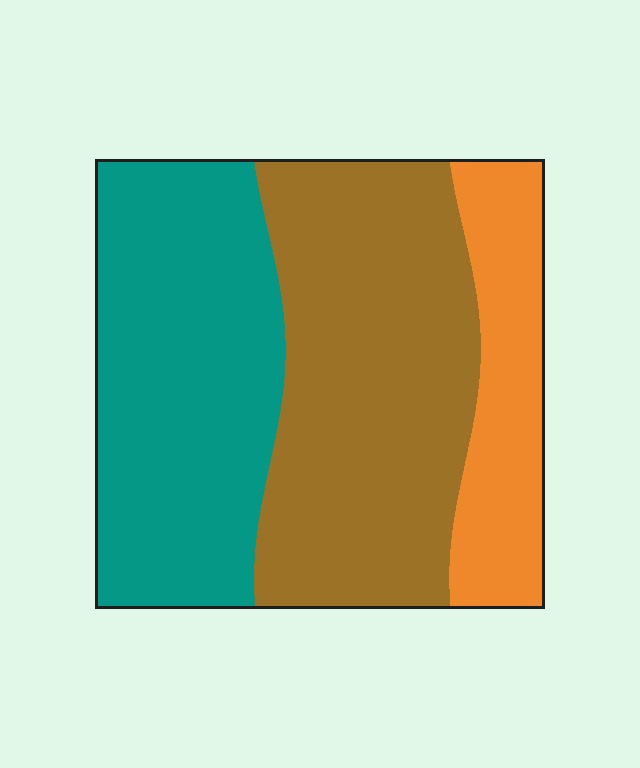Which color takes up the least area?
Orange, at roughly 20%.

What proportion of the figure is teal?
Teal takes up between a third and a half of the figure.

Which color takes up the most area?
Brown, at roughly 45%.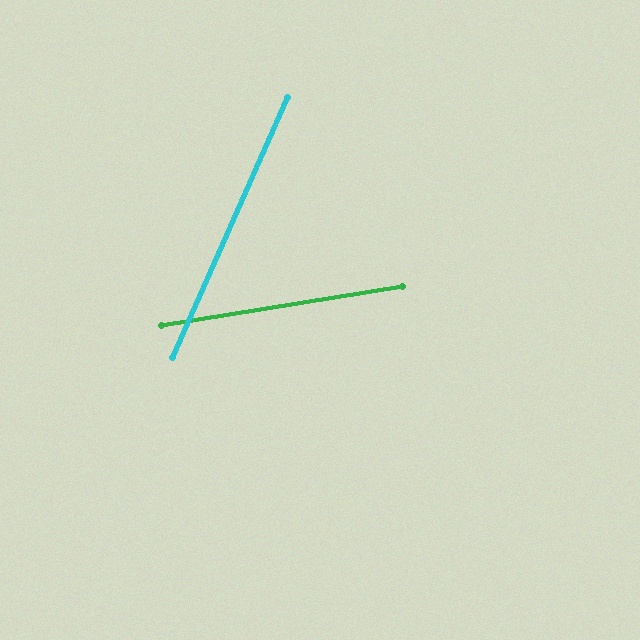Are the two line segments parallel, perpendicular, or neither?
Neither parallel nor perpendicular — they differ by about 57°.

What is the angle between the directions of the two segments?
Approximately 57 degrees.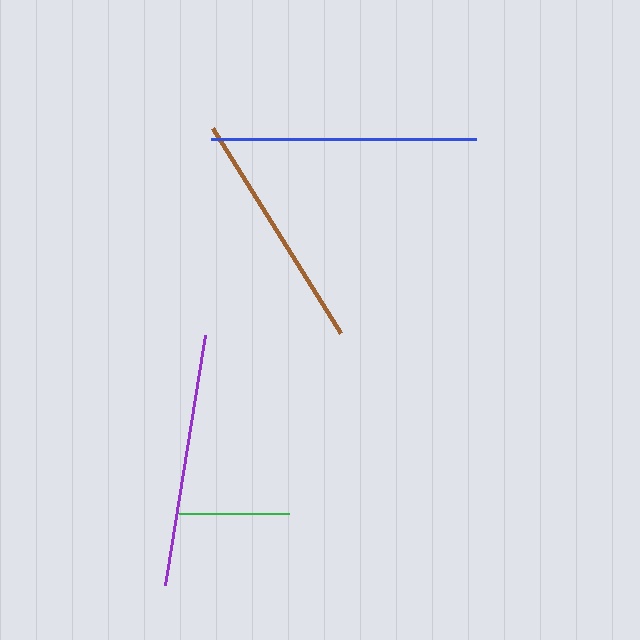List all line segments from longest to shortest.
From longest to shortest: blue, purple, brown, green.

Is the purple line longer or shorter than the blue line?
The blue line is longer than the purple line.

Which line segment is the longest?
The blue line is the longest at approximately 265 pixels.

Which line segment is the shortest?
The green line is the shortest at approximately 110 pixels.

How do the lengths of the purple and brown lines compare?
The purple and brown lines are approximately the same length.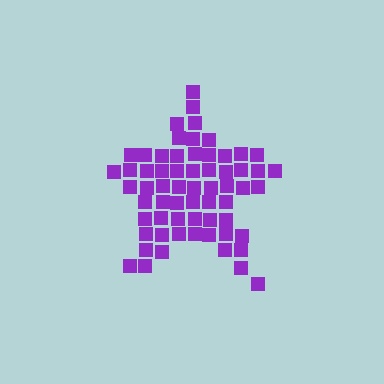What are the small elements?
The small elements are squares.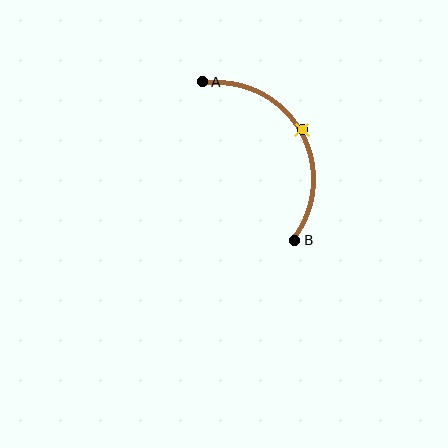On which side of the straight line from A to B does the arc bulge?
The arc bulges to the right of the straight line connecting A and B.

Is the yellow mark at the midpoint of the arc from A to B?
Yes. The yellow mark lies on the arc at equal arc-length from both A and B — it is the arc midpoint.